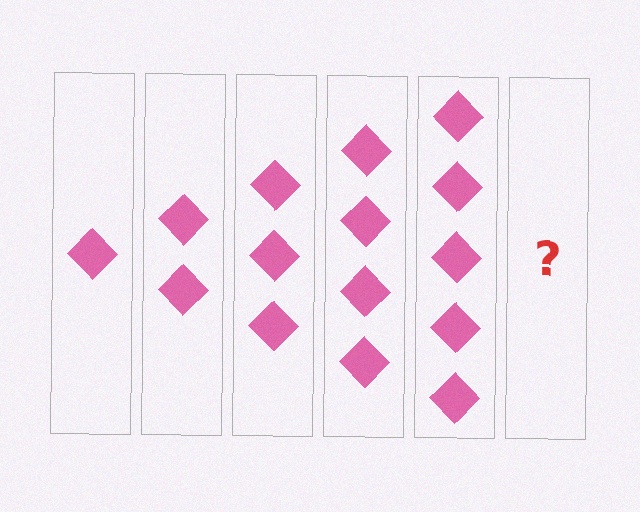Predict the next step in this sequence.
The next step is 6 diamonds.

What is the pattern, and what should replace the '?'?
The pattern is that each step adds one more diamond. The '?' should be 6 diamonds.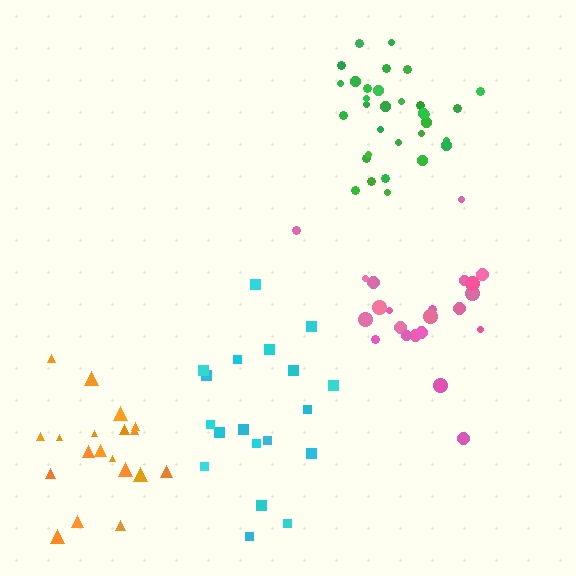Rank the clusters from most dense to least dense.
green, pink, cyan, orange.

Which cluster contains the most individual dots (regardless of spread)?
Green (32).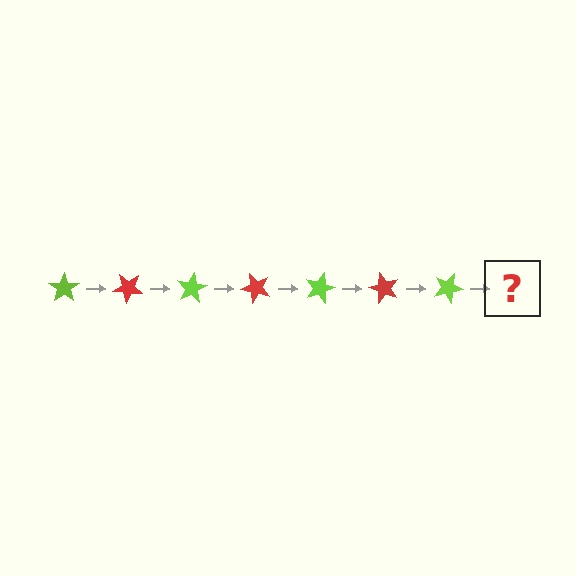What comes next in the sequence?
The next element should be a red star, rotated 280 degrees from the start.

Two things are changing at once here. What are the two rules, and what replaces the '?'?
The two rules are that it rotates 40 degrees each step and the color cycles through lime and red. The '?' should be a red star, rotated 280 degrees from the start.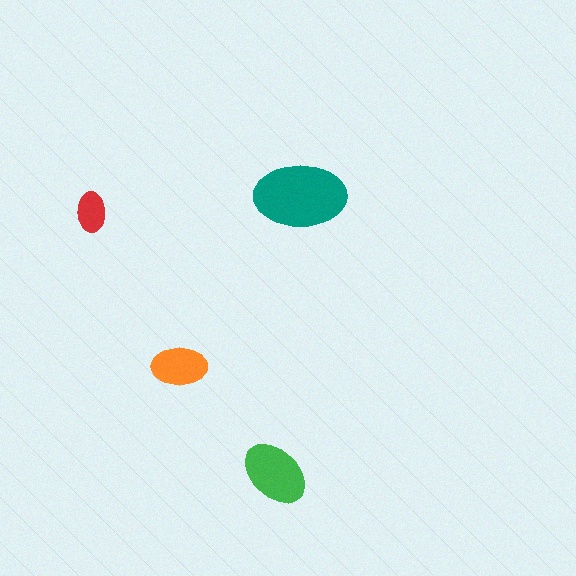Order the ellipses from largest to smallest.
the teal one, the green one, the orange one, the red one.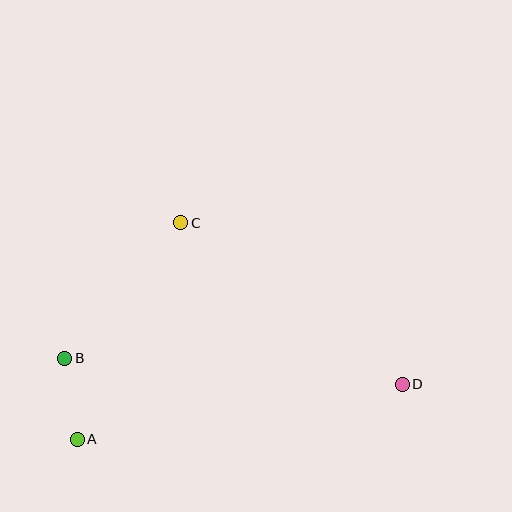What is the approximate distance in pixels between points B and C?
The distance between B and C is approximately 178 pixels.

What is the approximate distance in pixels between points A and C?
The distance between A and C is approximately 240 pixels.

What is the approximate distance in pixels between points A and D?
The distance between A and D is approximately 330 pixels.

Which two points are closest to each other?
Points A and B are closest to each other.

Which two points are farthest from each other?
Points B and D are farthest from each other.